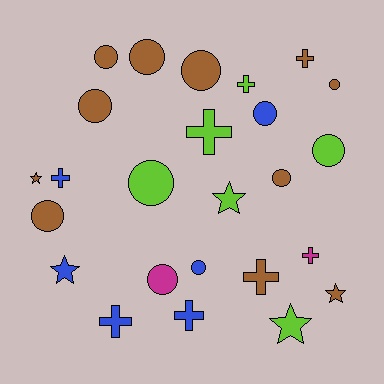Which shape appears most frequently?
Circle, with 12 objects.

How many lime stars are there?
There are 2 lime stars.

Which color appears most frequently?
Brown, with 11 objects.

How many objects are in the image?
There are 25 objects.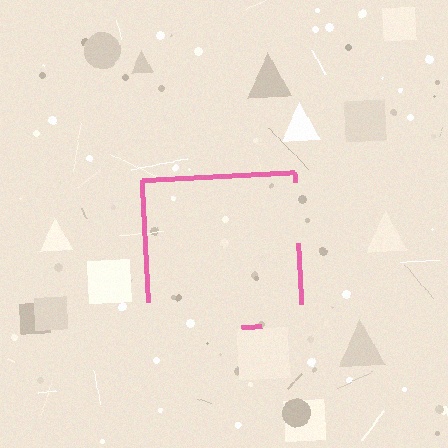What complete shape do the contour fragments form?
The contour fragments form a square.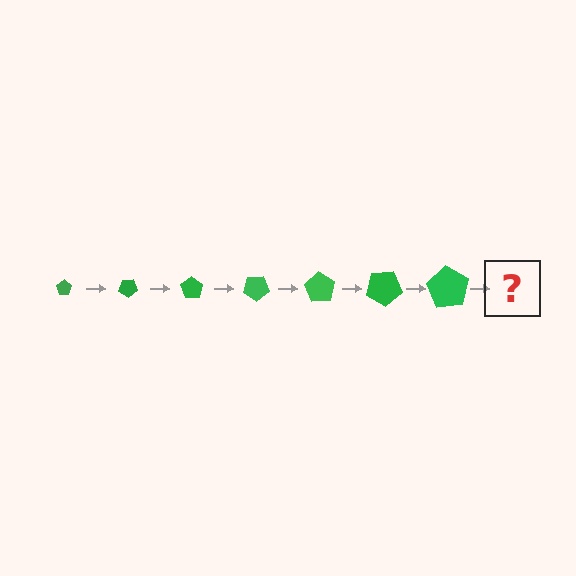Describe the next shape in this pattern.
It should be a pentagon, larger than the previous one and rotated 245 degrees from the start.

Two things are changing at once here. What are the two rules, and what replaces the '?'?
The two rules are that the pentagon grows larger each step and it rotates 35 degrees each step. The '?' should be a pentagon, larger than the previous one and rotated 245 degrees from the start.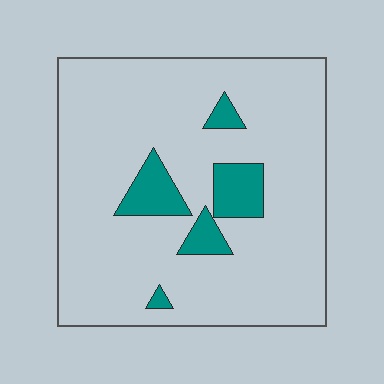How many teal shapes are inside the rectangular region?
5.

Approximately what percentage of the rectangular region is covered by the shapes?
Approximately 10%.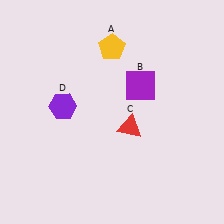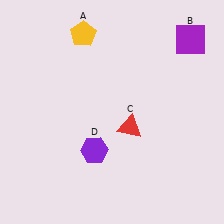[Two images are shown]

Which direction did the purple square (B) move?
The purple square (B) moved right.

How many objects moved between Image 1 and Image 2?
3 objects moved between the two images.